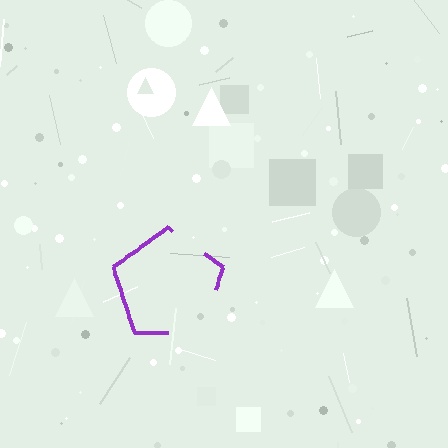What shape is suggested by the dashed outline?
The dashed outline suggests a pentagon.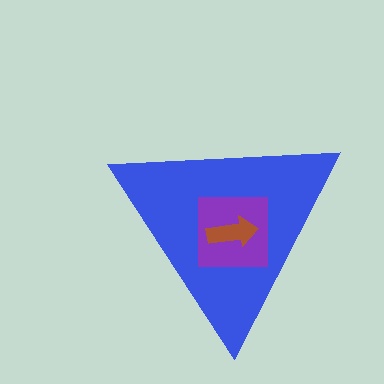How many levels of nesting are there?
3.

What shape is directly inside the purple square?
The brown arrow.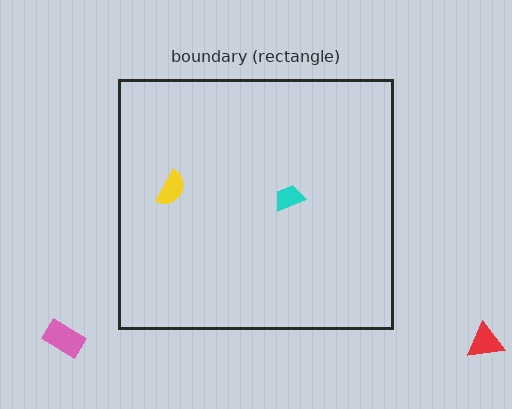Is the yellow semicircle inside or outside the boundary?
Inside.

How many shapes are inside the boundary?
2 inside, 2 outside.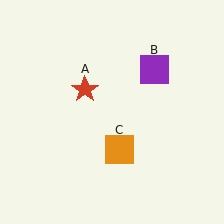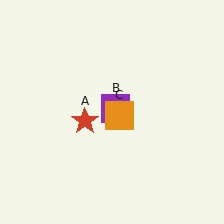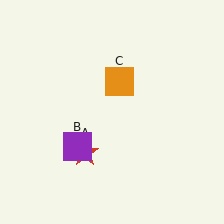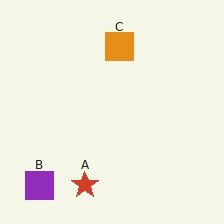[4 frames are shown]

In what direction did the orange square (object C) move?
The orange square (object C) moved up.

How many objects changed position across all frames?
3 objects changed position: red star (object A), purple square (object B), orange square (object C).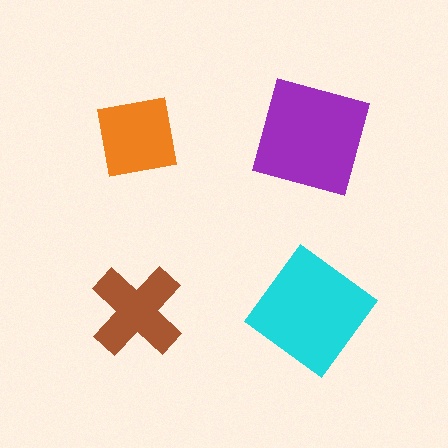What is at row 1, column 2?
A purple square.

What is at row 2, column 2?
A cyan diamond.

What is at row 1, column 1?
An orange square.